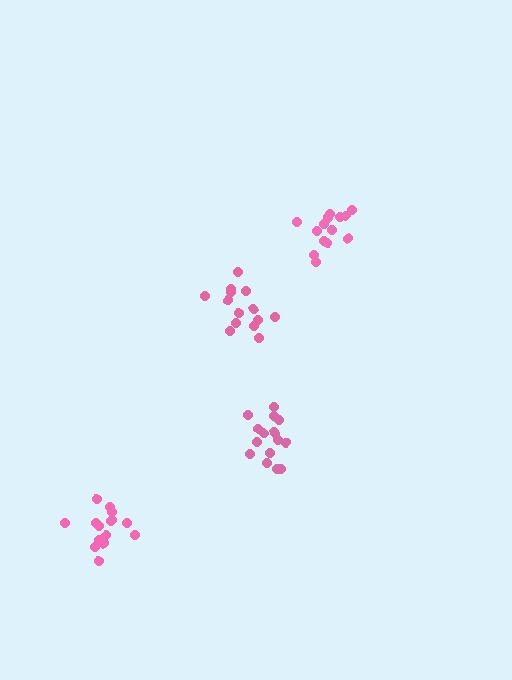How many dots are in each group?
Group 1: 15 dots, Group 2: 14 dots, Group 3: 16 dots, Group 4: 14 dots (59 total).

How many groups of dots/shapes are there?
There are 4 groups.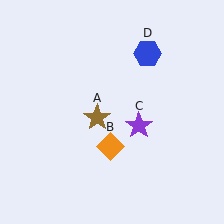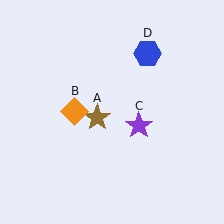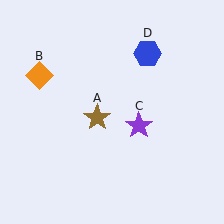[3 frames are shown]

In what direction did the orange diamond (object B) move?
The orange diamond (object B) moved up and to the left.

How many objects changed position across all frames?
1 object changed position: orange diamond (object B).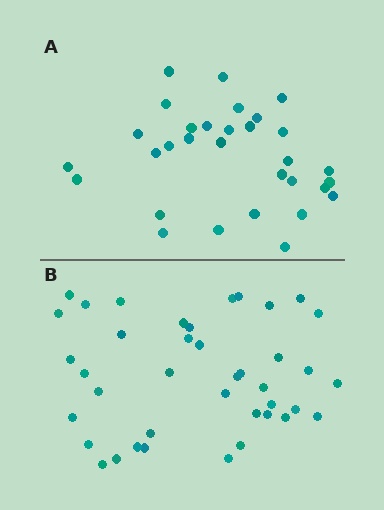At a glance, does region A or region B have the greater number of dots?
Region B (the bottom region) has more dots.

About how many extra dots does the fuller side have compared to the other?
Region B has roughly 8 or so more dots than region A.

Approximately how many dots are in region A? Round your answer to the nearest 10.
About 30 dots. (The exact count is 31, which rounds to 30.)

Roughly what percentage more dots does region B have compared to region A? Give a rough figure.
About 30% more.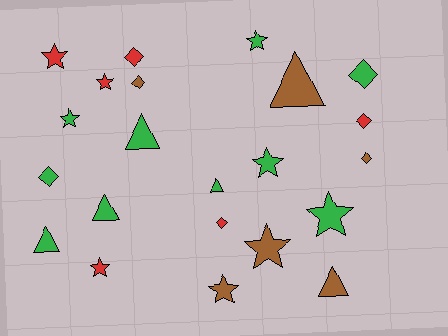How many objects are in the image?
There are 22 objects.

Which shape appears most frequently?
Star, with 9 objects.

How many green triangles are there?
There are 4 green triangles.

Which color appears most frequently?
Green, with 10 objects.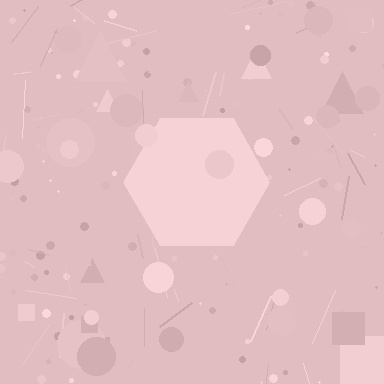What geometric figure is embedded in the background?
A hexagon is embedded in the background.